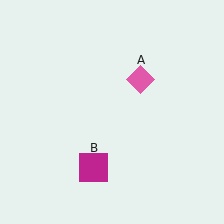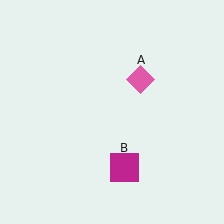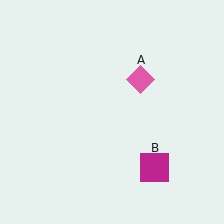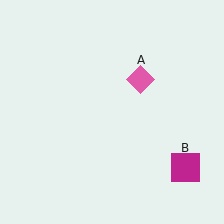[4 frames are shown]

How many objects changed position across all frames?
1 object changed position: magenta square (object B).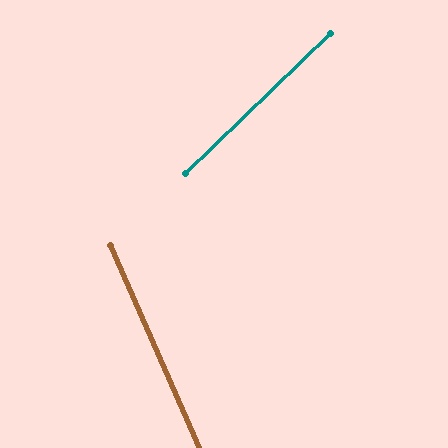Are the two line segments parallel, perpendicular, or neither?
Neither parallel nor perpendicular — they differ by about 70°.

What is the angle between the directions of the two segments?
Approximately 70 degrees.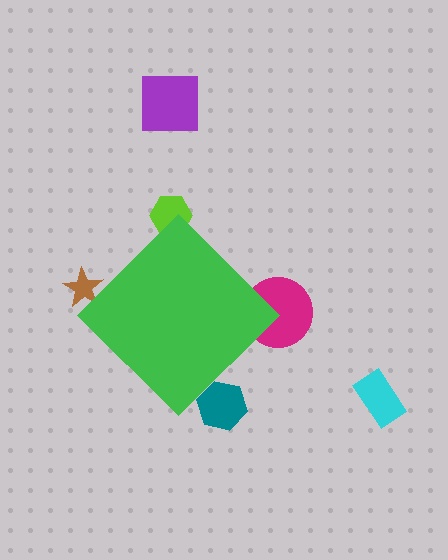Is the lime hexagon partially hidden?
Yes, the lime hexagon is partially hidden behind the green diamond.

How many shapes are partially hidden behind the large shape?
4 shapes are partially hidden.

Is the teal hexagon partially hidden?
Yes, the teal hexagon is partially hidden behind the green diamond.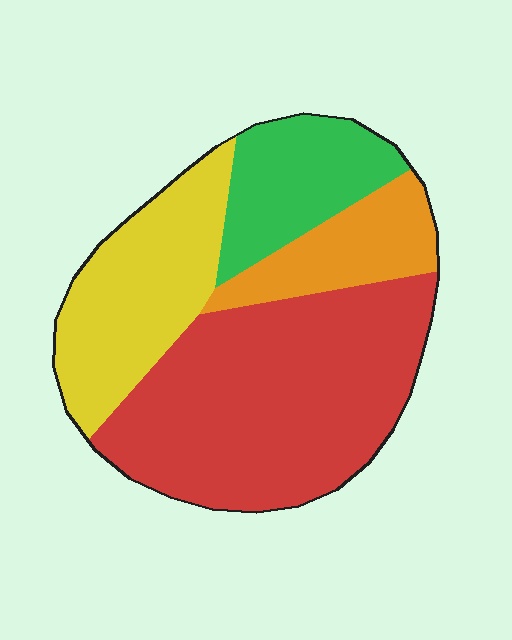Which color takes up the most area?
Red, at roughly 45%.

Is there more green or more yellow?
Yellow.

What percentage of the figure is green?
Green covers 16% of the figure.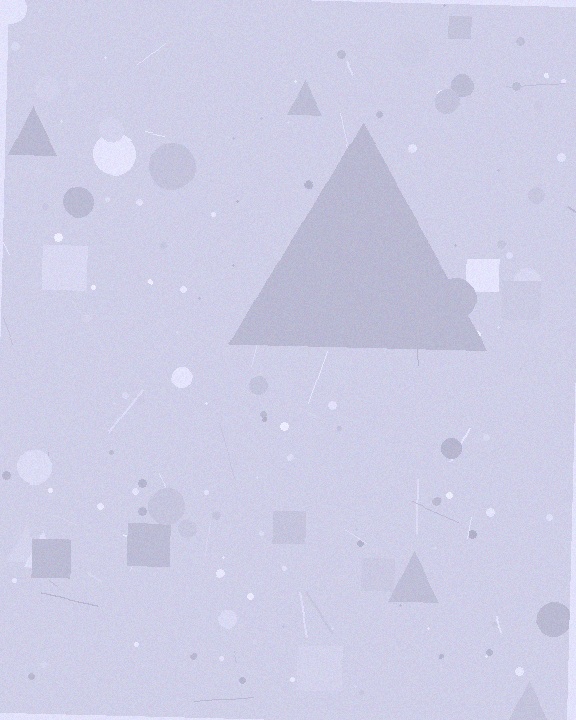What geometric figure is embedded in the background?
A triangle is embedded in the background.